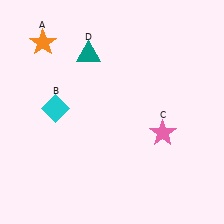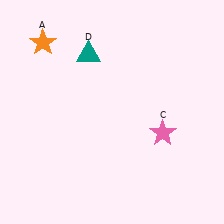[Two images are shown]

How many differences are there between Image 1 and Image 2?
There is 1 difference between the two images.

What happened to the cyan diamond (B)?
The cyan diamond (B) was removed in Image 2. It was in the top-left area of Image 1.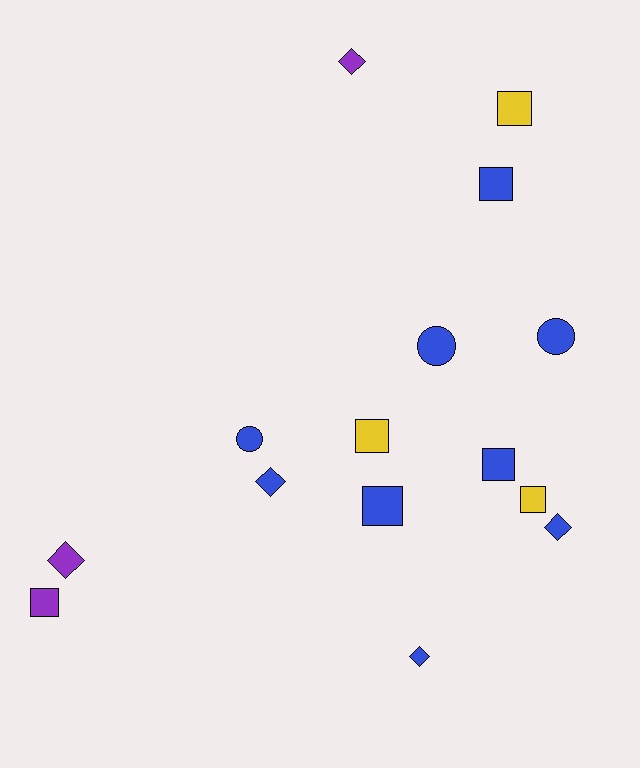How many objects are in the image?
There are 15 objects.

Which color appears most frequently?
Blue, with 9 objects.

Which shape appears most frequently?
Square, with 7 objects.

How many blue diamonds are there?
There are 3 blue diamonds.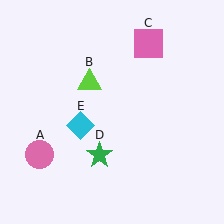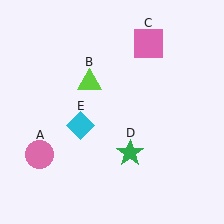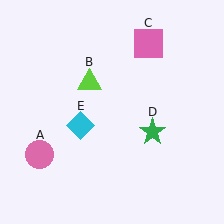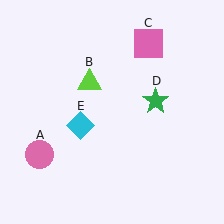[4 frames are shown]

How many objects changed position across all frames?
1 object changed position: green star (object D).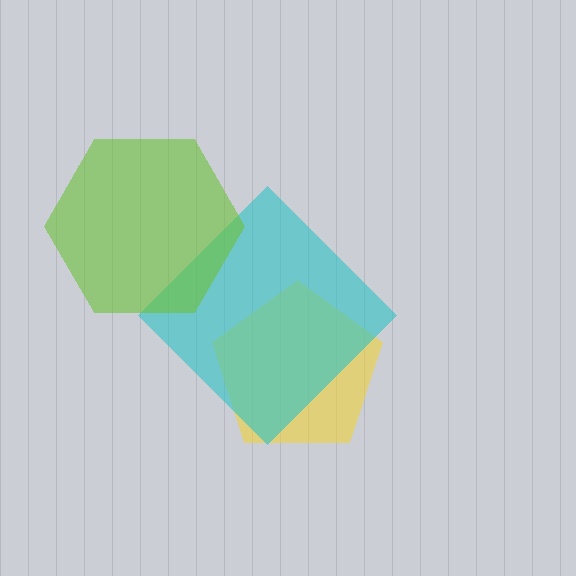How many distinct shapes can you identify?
There are 3 distinct shapes: a yellow pentagon, a cyan diamond, a lime hexagon.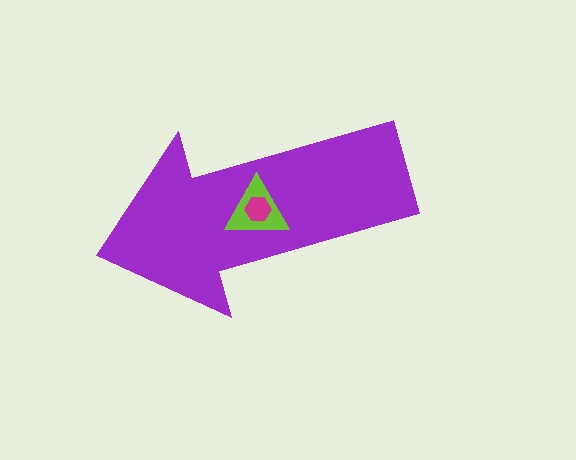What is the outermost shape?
The purple arrow.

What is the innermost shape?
The magenta hexagon.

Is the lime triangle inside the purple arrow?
Yes.